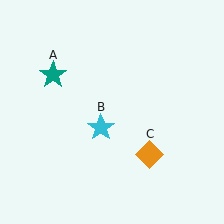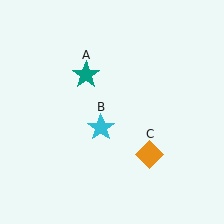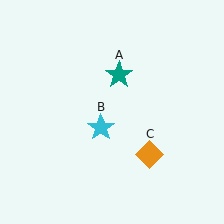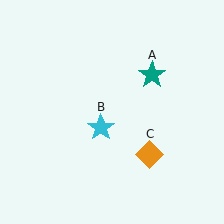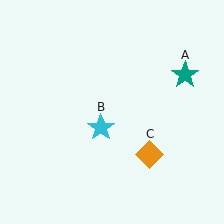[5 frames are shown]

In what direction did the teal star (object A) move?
The teal star (object A) moved right.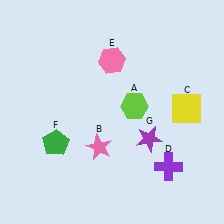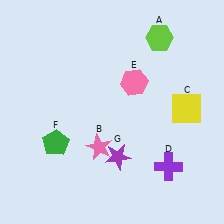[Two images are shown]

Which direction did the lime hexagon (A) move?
The lime hexagon (A) moved up.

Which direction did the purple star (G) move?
The purple star (G) moved left.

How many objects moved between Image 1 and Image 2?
3 objects moved between the two images.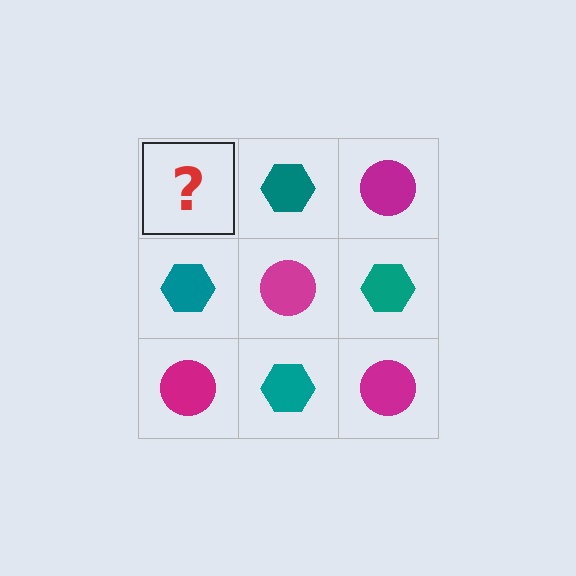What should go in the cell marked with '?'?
The missing cell should contain a magenta circle.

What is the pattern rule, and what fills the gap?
The rule is that it alternates magenta circle and teal hexagon in a checkerboard pattern. The gap should be filled with a magenta circle.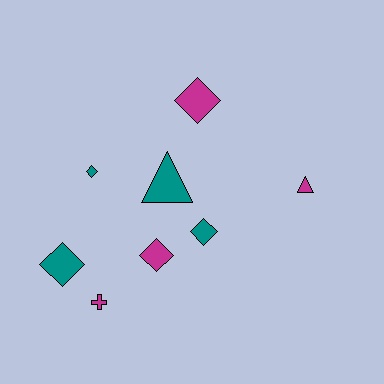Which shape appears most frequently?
Diamond, with 5 objects.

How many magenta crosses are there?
There is 1 magenta cross.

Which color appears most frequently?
Magenta, with 4 objects.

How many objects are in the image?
There are 8 objects.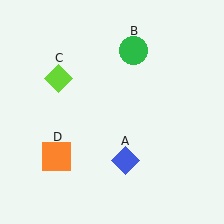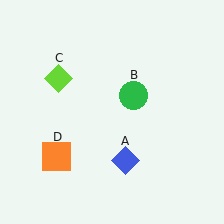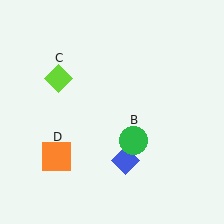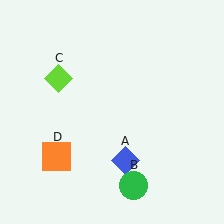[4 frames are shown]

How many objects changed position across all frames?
1 object changed position: green circle (object B).